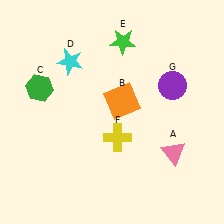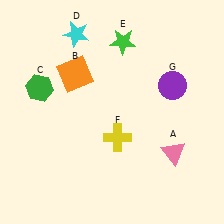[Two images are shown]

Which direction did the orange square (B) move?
The orange square (B) moved left.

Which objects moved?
The objects that moved are: the orange square (B), the cyan star (D).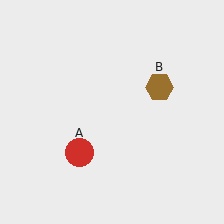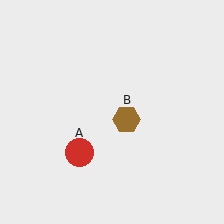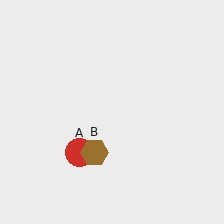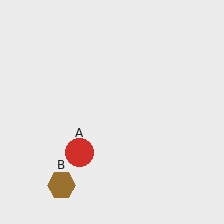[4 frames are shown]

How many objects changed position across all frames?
1 object changed position: brown hexagon (object B).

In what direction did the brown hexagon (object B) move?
The brown hexagon (object B) moved down and to the left.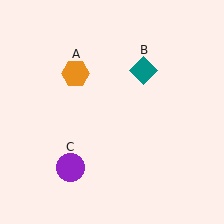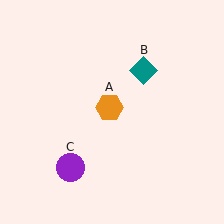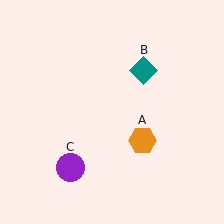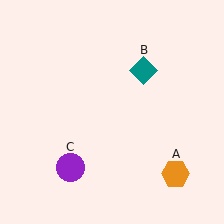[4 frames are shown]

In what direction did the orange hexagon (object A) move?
The orange hexagon (object A) moved down and to the right.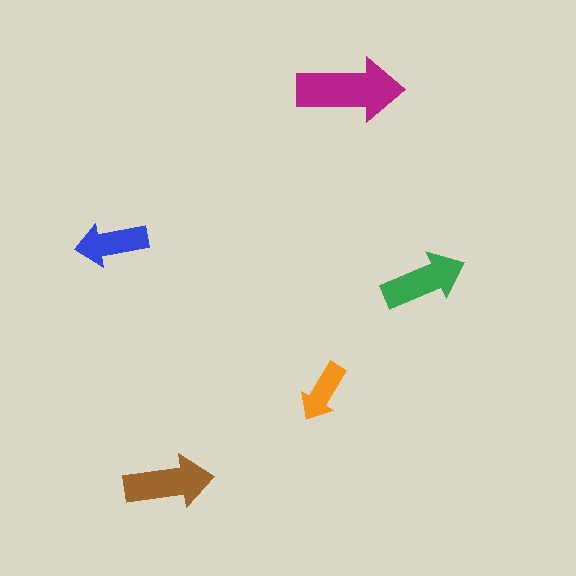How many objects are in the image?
There are 5 objects in the image.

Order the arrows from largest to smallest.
the magenta one, the brown one, the green one, the blue one, the orange one.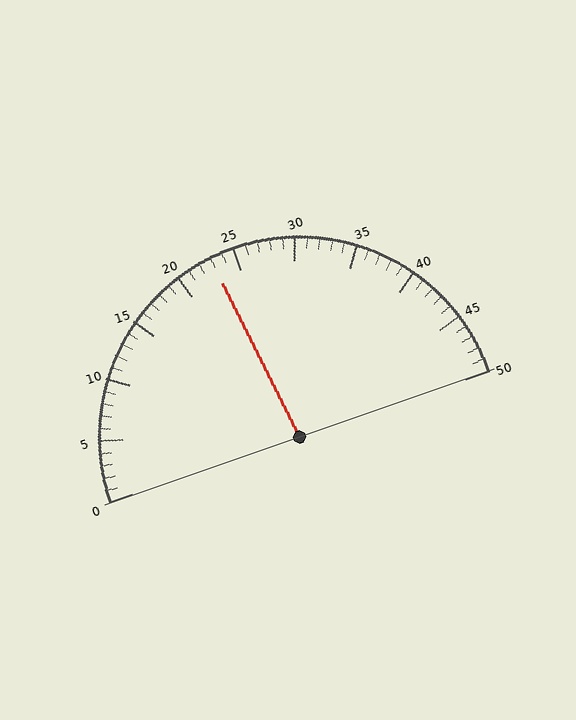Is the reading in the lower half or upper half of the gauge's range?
The reading is in the lower half of the range (0 to 50).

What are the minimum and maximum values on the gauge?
The gauge ranges from 0 to 50.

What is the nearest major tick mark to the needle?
The nearest major tick mark is 25.